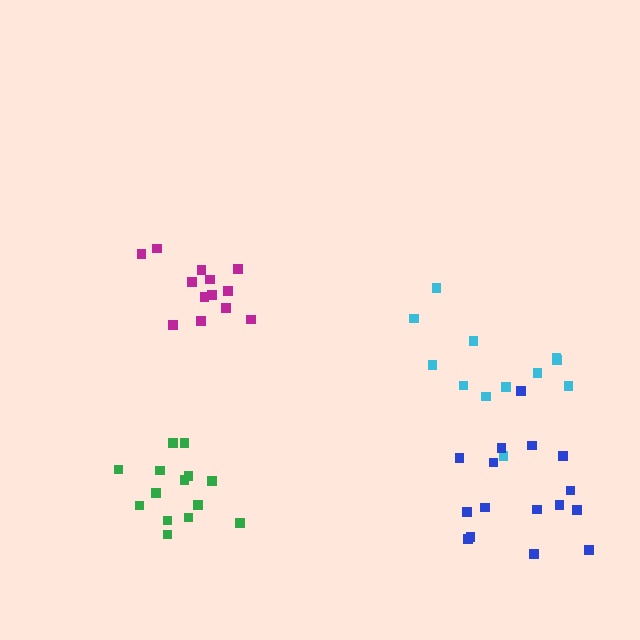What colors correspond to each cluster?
The clusters are colored: green, magenta, cyan, blue.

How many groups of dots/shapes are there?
There are 4 groups.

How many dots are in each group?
Group 1: 14 dots, Group 2: 13 dots, Group 3: 12 dots, Group 4: 16 dots (55 total).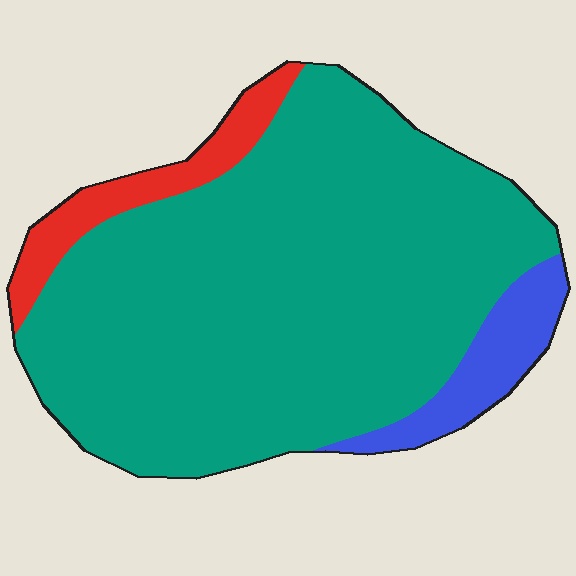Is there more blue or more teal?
Teal.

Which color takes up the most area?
Teal, at roughly 85%.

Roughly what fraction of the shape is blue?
Blue takes up about one tenth (1/10) of the shape.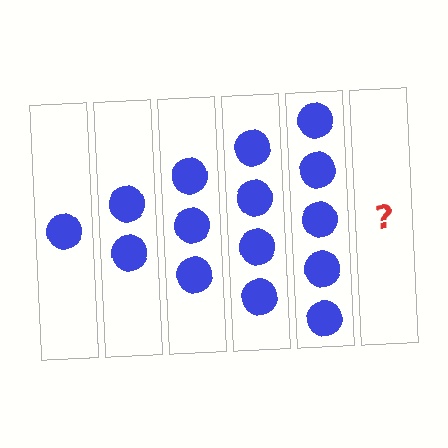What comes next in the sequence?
The next element should be 6 circles.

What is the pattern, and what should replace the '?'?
The pattern is that each step adds one more circle. The '?' should be 6 circles.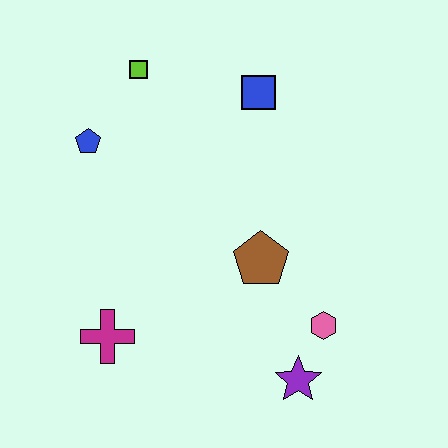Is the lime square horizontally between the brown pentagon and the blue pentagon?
Yes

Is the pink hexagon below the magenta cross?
No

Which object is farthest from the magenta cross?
The blue square is farthest from the magenta cross.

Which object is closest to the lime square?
The blue pentagon is closest to the lime square.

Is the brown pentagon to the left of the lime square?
No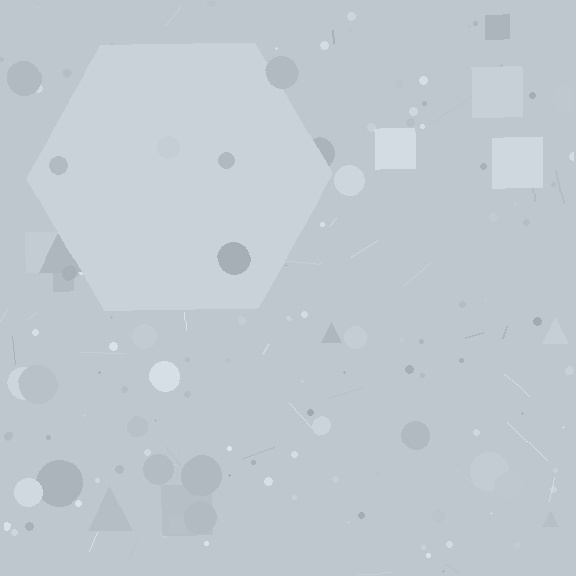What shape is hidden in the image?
A hexagon is hidden in the image.